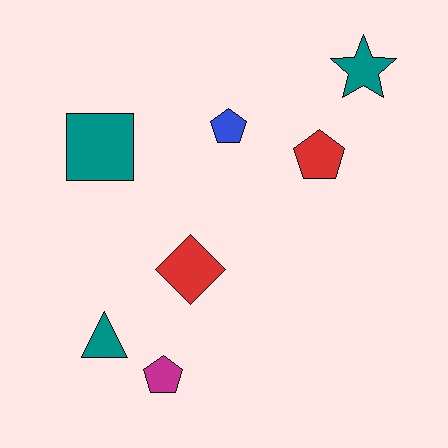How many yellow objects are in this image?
There are no yellow objects.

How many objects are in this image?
There are 7 objects.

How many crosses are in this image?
There are no crosses.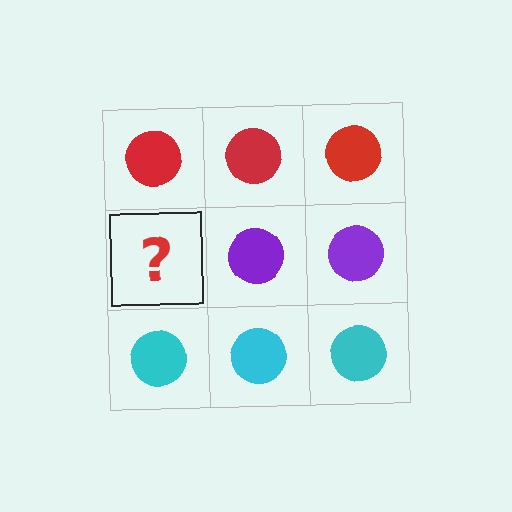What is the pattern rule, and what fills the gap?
The rule is that each row has a consistent color. The gap should be filled with a purple circle.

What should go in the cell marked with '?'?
The missing cell should contain a purple circle.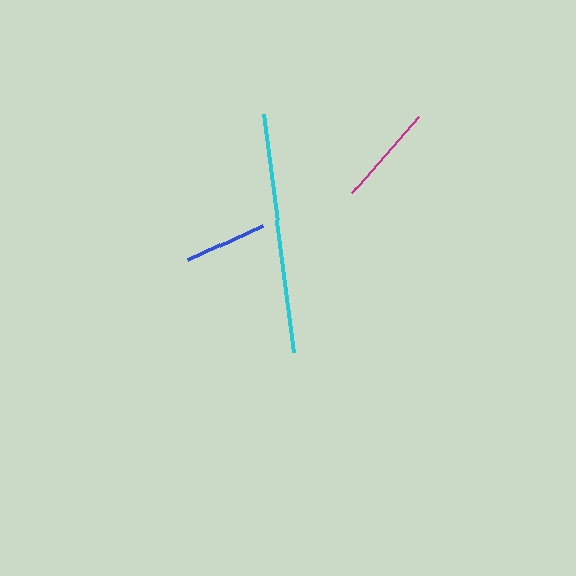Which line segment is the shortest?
The blue line is the shortest at approximately 82 pixels.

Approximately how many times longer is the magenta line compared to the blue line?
The magenta line is approximately 1.2 times the length of the blue line.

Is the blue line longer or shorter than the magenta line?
The magenta line is longer than the blue line.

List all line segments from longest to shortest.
From longest to shortest: cyan, magenta, blue.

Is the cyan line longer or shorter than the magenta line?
The cyan line is longer than the magenta line.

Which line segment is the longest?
The cyan line is the longest at approximately 240 pixels.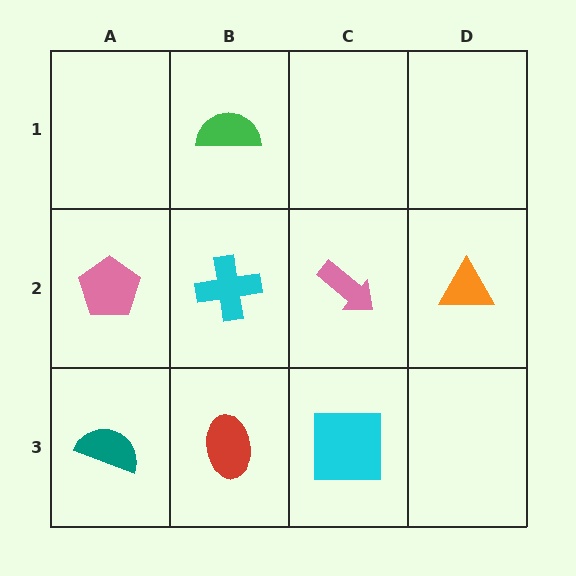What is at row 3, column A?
A teal semicircle.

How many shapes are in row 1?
1 shape.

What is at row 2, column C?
A pink arrow.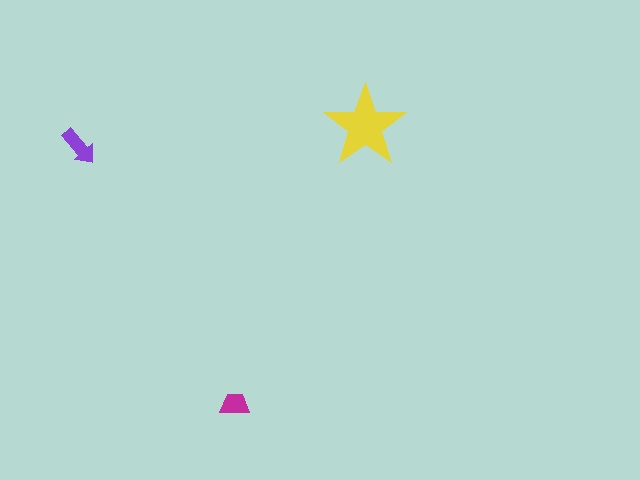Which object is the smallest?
The magenta trapezoid.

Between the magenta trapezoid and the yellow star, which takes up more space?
The yellow star.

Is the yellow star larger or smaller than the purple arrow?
Larger.